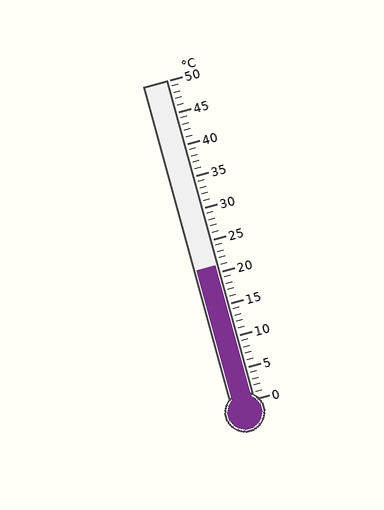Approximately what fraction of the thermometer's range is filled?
The thermometer is filled to approximately 40% of its range.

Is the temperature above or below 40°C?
The temperature is below 40°C.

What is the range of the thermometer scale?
The thermometer scale ranges from 0°C to 50°C.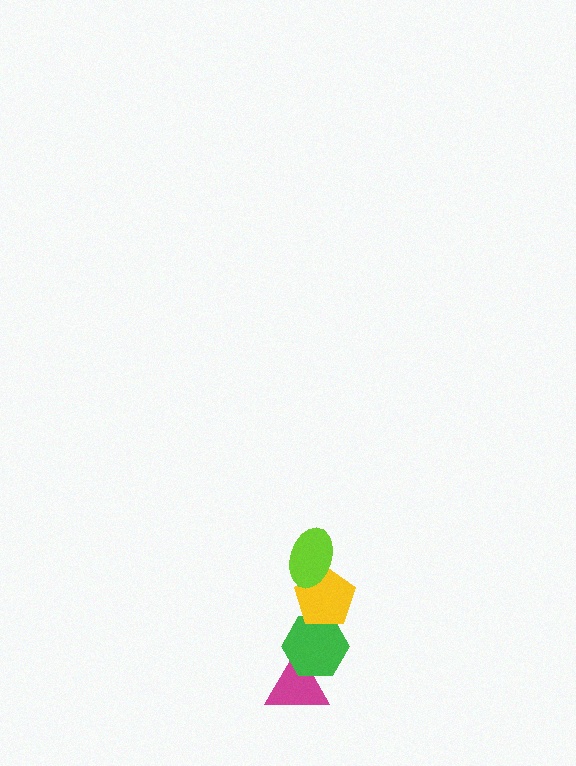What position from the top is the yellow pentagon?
The yellow pentagon is 2nd from the top.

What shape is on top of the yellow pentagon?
The lime ellipse is on top of the yellow pentagon.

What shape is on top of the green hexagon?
The yellow pentagon is on top of the green hexagon.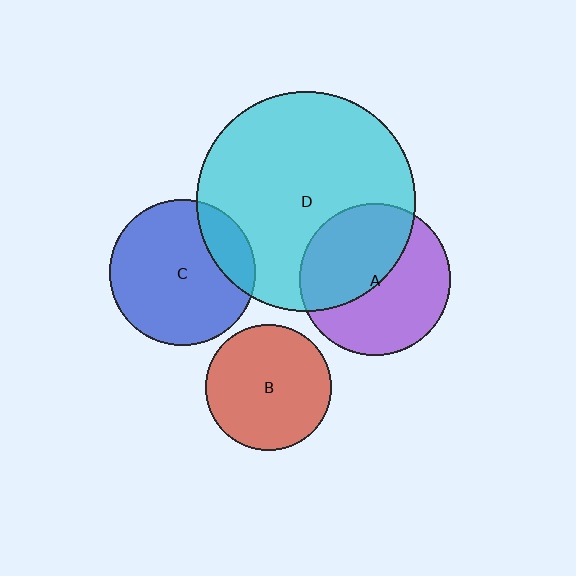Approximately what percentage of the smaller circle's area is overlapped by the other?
Approximately 20%.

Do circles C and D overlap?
Yes.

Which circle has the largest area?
Circle D (cyan).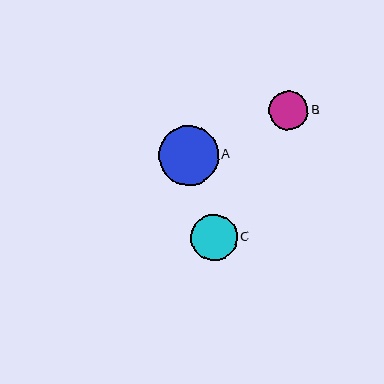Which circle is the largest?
Circle A is the largest with a size of approximately 59 pixels.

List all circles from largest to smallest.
From largest to smallest: A, C, B.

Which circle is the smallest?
Circle B is the smallest with a size of approximately 39 pixels.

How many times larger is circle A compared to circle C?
Circle A is approximately 1.3 times the size of circle C.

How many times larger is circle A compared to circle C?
Circle A is approximately 1.3 times the size of circle C.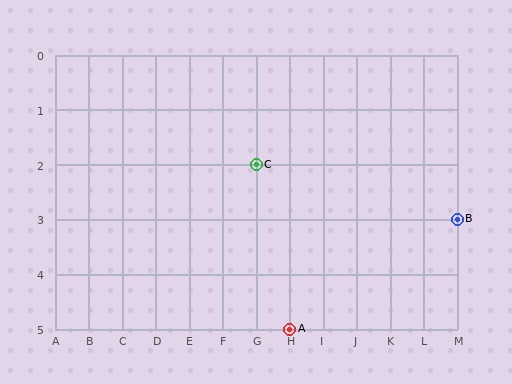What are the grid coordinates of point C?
Point C is at grid coordinates (G, 2).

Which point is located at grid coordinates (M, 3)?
Point B is at (M, 3).